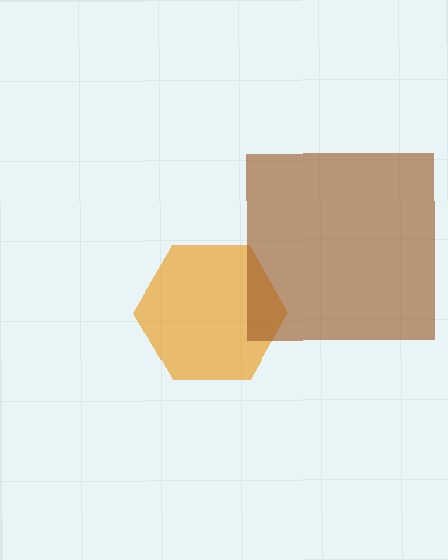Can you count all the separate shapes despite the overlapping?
Yes, there are 2 separate shapes.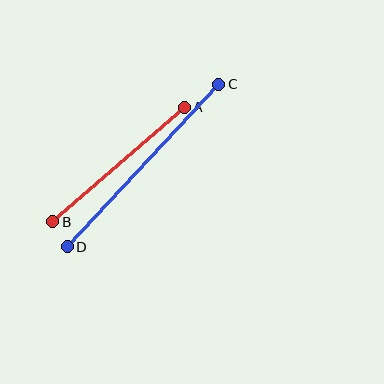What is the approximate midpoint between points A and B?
The midpoint is at approximately (119, 164) pixels.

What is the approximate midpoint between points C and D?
The midpoint is at approximately (143, 165) pixels.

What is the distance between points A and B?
The distance is approximately 174 pixels.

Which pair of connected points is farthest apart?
Points C and D are farthest apart.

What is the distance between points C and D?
The distance is approximately 222 pixels.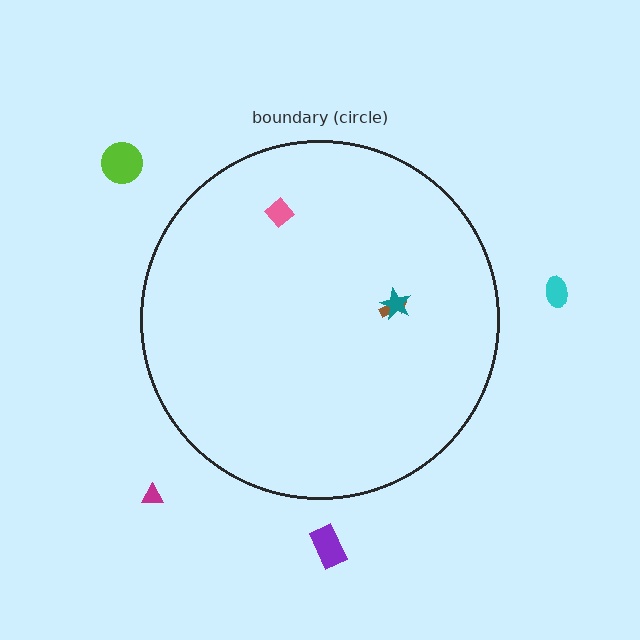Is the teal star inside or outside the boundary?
Inside.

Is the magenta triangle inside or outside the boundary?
Outside.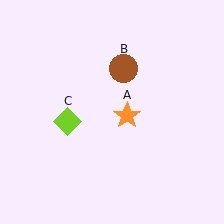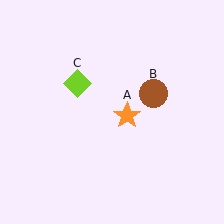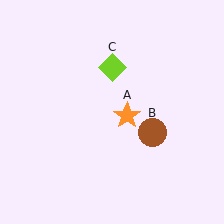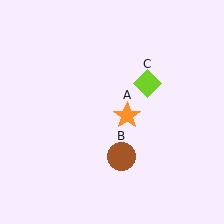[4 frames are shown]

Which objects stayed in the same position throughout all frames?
Orange star (object A) remained stationary.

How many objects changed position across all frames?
2 objects changed position: brown circle (object B), lime diamond (object C).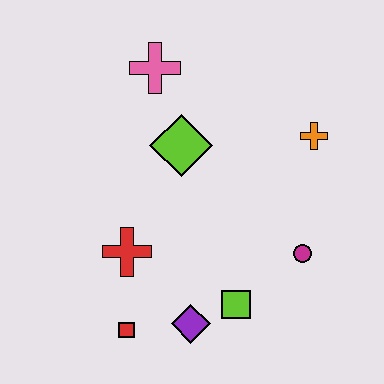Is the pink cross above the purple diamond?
Yes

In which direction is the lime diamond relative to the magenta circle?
The lime diamond is to the left of the magenta circle.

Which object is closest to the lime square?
The purple diamond is closest to the lime square.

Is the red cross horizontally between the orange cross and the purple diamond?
No